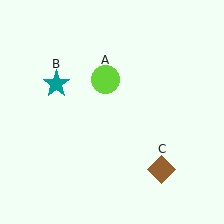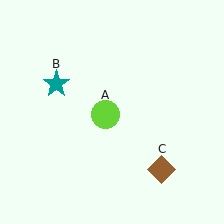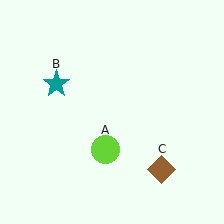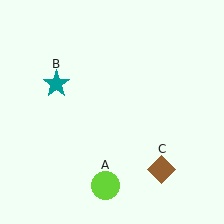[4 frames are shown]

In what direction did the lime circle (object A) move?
The lime circle (object A) moved down.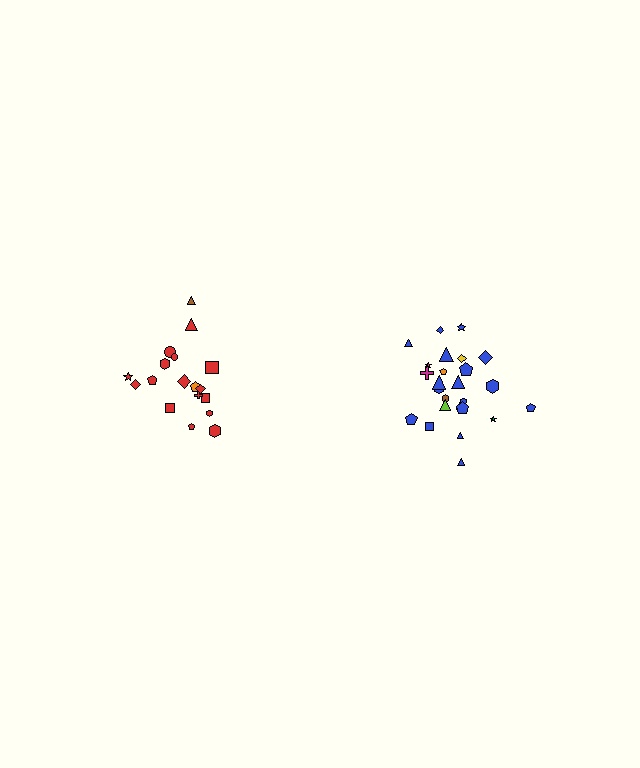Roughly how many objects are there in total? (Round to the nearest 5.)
Roughly 45 objects in total.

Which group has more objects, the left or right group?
The right group.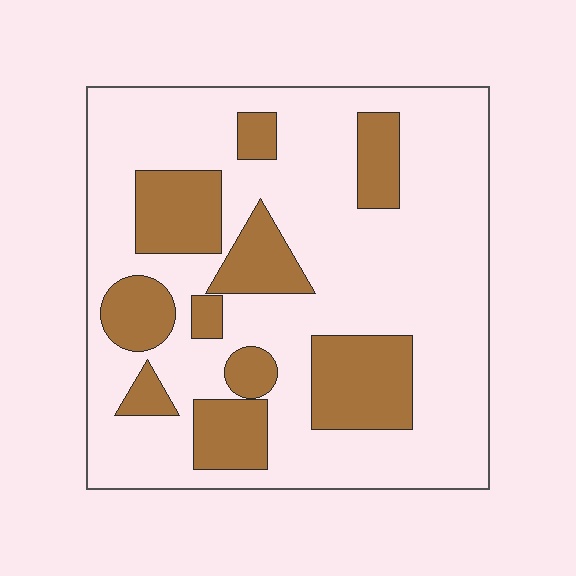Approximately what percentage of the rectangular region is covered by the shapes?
Approximately 25%.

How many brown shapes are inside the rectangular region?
10.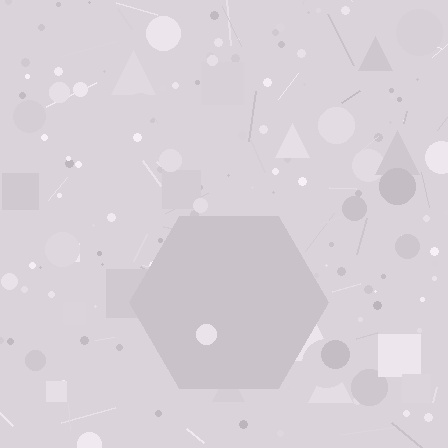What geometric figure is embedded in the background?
A hexagon is embedded in the background.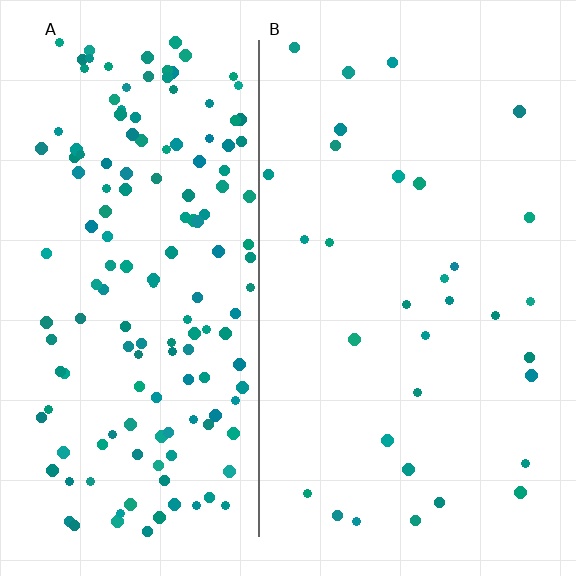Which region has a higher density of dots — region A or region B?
A (the left).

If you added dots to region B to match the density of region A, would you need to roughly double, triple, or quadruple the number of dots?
Approximately quadruple.